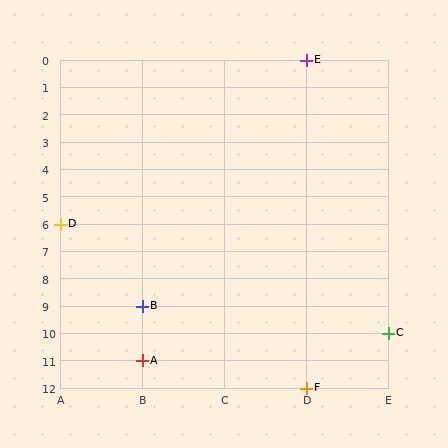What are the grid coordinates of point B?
Point B is at grid coordinates (B, 9).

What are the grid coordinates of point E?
Point E is at grid coordinates (D, 0).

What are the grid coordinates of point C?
Point C is at grid coordinates (E, 10).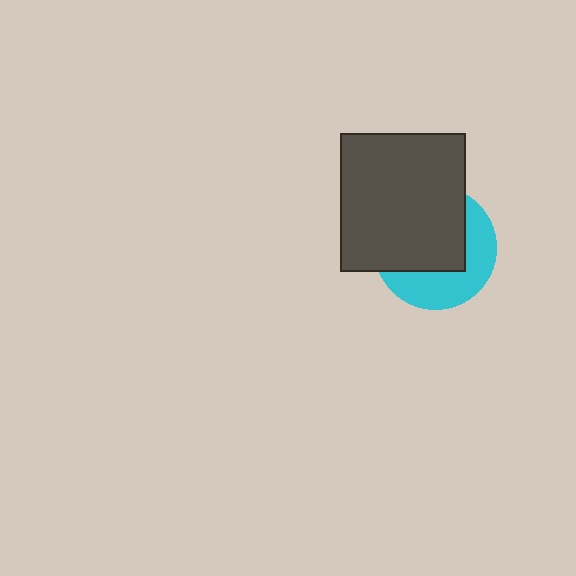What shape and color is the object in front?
The object in front is a dark gray rectangle.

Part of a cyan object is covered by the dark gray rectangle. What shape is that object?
It is a circle.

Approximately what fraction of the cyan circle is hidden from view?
Roughly 58% of the cyan circle is hidden behind the dark gray rectangle.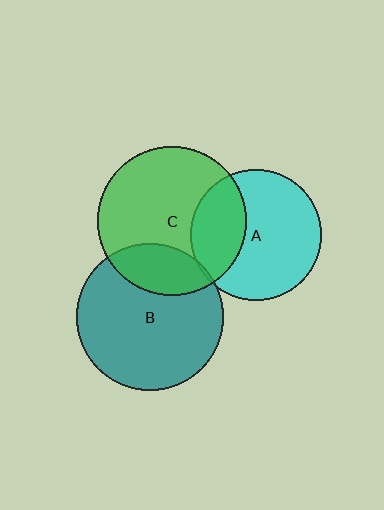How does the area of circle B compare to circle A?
Approximately 1.3 times.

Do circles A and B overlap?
Yes.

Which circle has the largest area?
Circle C (green).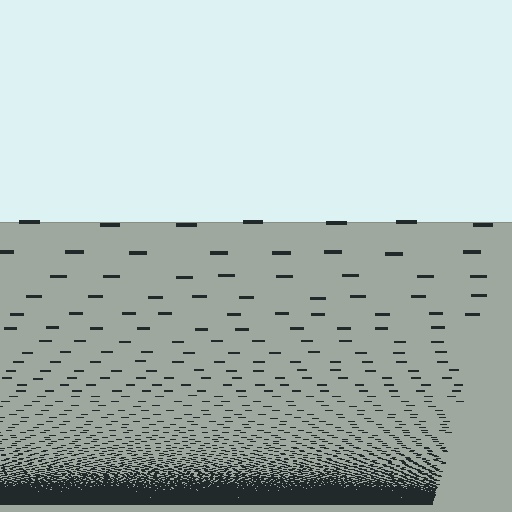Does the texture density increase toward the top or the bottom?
Density increases toward the bottom.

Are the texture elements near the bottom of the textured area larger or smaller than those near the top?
Smaller. The gradient is inverted — elements near the bottom are smaller and denser.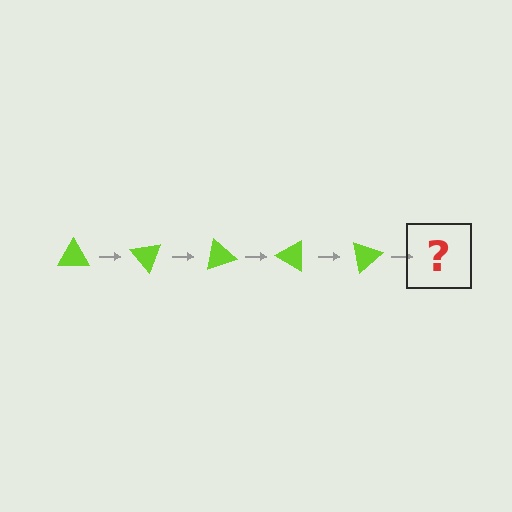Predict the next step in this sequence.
The next step is a lime triangle rotated 250 degrees.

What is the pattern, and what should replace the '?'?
The pattern is that the triangle rotates 50 degrees each step. The '?' should be a lime triangle rotated 250 degrees.